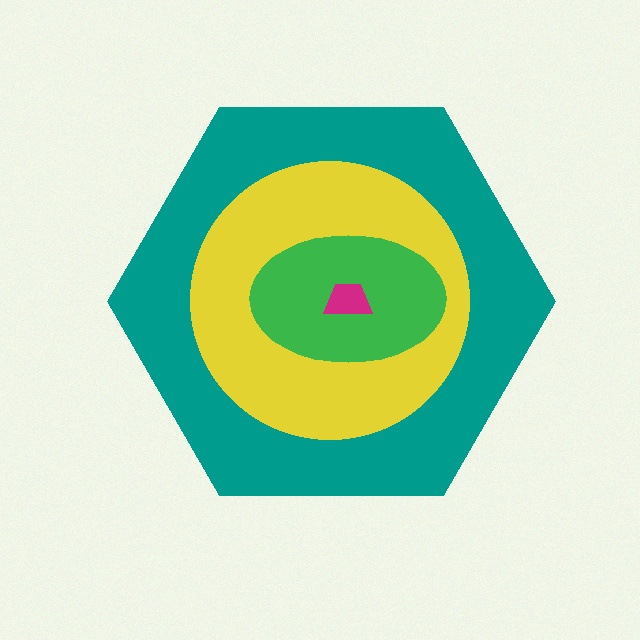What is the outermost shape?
The teal hexagon.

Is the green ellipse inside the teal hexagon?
Yes.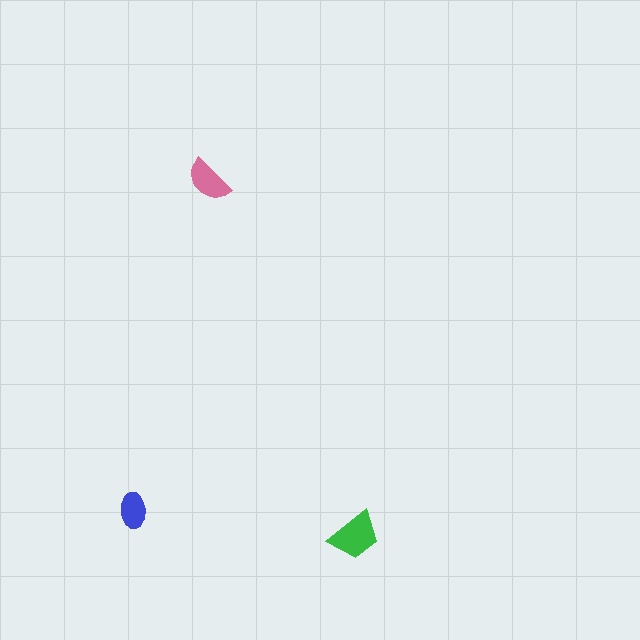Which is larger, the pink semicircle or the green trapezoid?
The green trapezoid.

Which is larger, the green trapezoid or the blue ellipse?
The green trapezoid.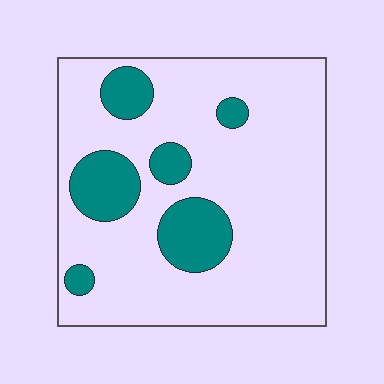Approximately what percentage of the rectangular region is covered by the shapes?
Approximately 20%.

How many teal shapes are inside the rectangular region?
6.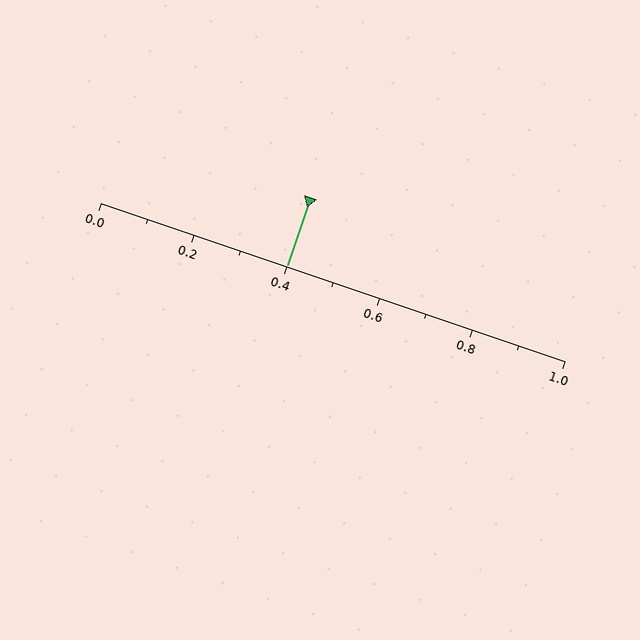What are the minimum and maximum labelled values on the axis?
The axis runs from 0.0 to 1.0.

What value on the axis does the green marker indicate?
The marker indicates approximately 0.4.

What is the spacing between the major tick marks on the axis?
The major ticks are spaced 0.2 apart.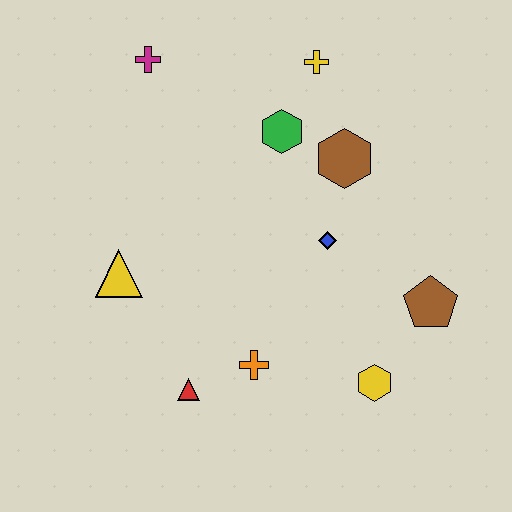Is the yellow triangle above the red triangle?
Yes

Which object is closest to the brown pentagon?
The yellow hexagon is closest to the brown pentagon.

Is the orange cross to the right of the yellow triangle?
Yes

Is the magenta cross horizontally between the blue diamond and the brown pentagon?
No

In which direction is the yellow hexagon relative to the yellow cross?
The yellow hexagon is below the yellow cross.